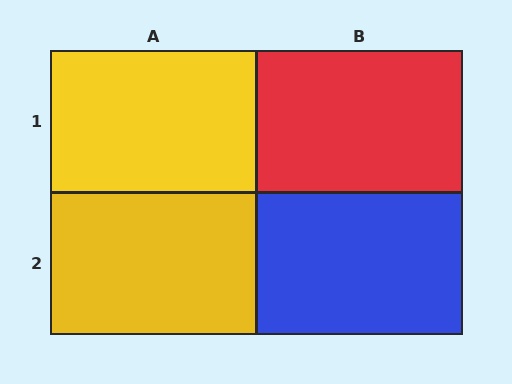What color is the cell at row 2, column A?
Yellow.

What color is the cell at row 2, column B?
Blue.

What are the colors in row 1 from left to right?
Yellow, red.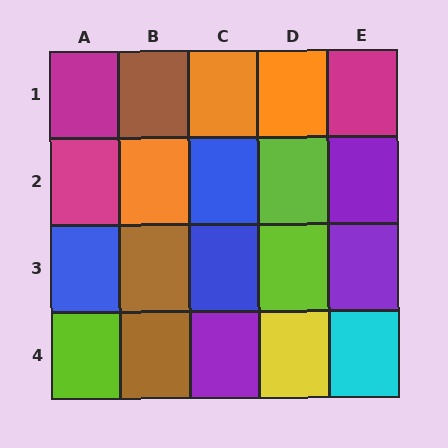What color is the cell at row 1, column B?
Brown.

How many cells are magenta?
3 cells are magenta.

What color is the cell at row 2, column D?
Lime.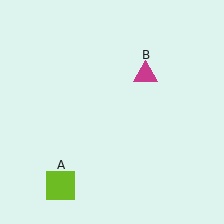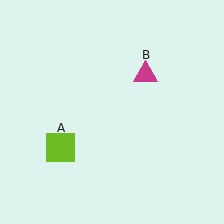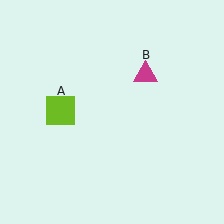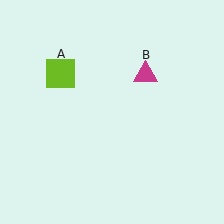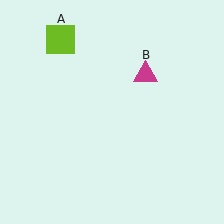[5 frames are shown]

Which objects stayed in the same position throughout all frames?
Magenta triangle (object B) remained stationary.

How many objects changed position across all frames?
1 object changed position: lime square (object A).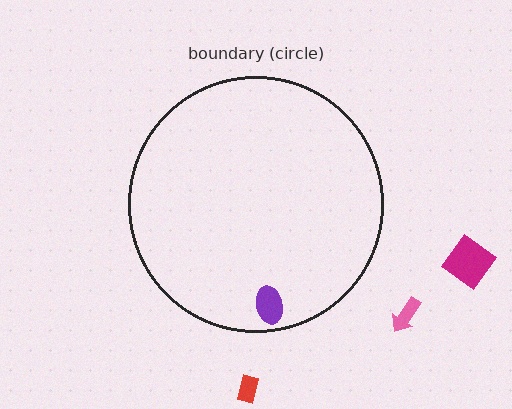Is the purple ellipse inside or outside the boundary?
Inside.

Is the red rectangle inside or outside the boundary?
Outside.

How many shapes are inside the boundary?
1 inside, 3 outside.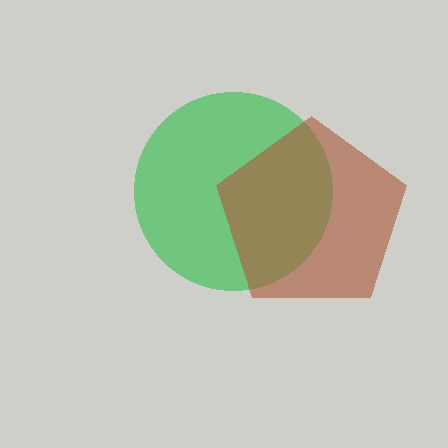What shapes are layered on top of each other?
The layered shapes are: a green circle, a brown pentagon.